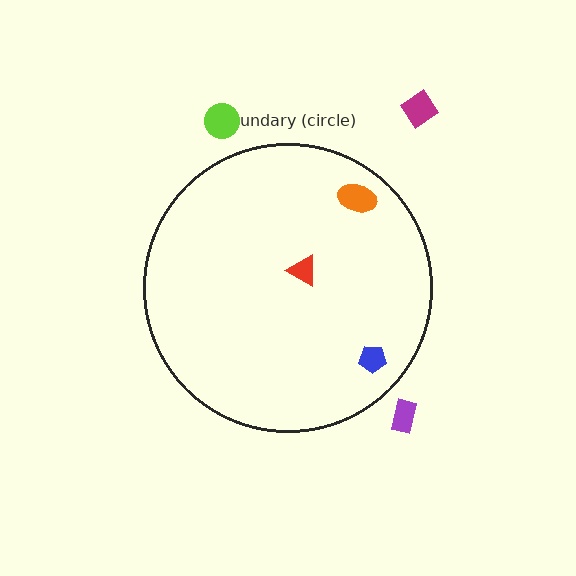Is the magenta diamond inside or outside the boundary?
Outside.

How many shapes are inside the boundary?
3 inside, 3 outside.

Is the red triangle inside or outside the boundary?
Inside.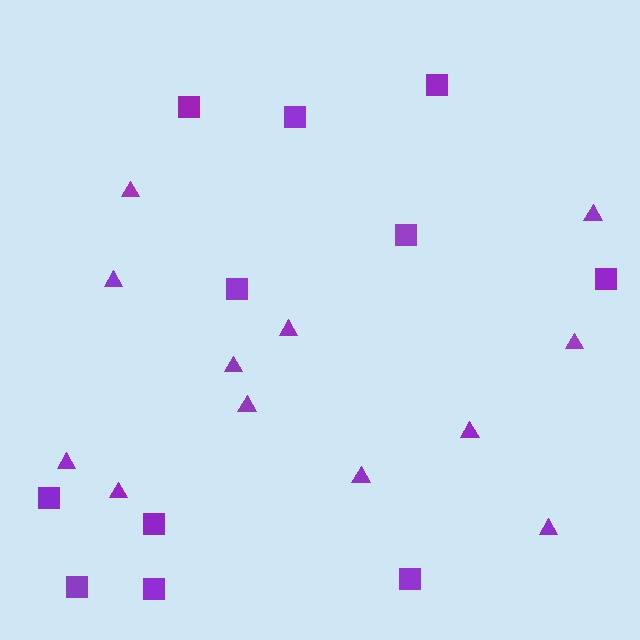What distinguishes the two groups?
There are 2 groups: one group of triangles (12) and one group of squares (11).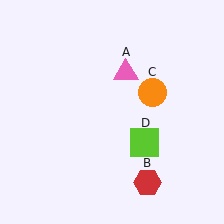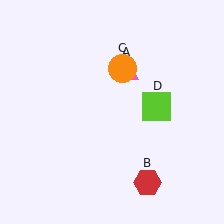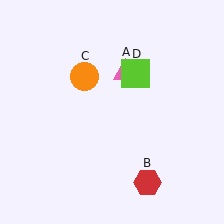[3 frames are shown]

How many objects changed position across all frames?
2 objects changed position: orange circle (object C), lime square (object D).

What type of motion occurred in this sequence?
The orange circle (object C), lime square (object D) rotated counterclockwise around the center of the scene.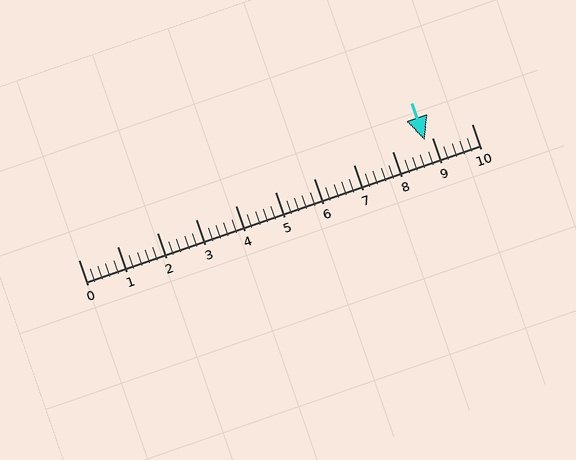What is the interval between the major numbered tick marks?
The major tick marks are spaced 1 units apart.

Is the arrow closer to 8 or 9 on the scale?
The arrow is closer to 9.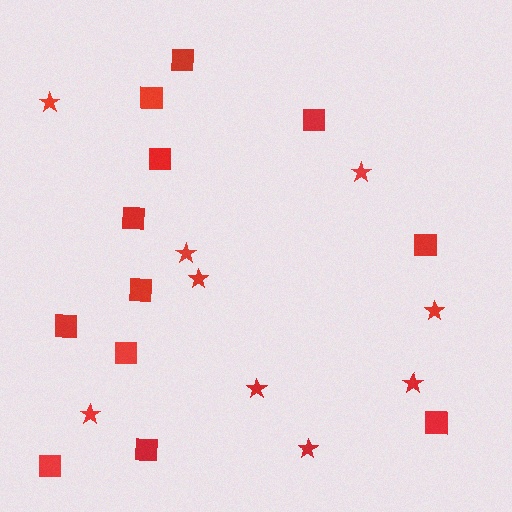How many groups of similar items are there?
There are 2 groups: one group of squares (12) and one group of stars (9).